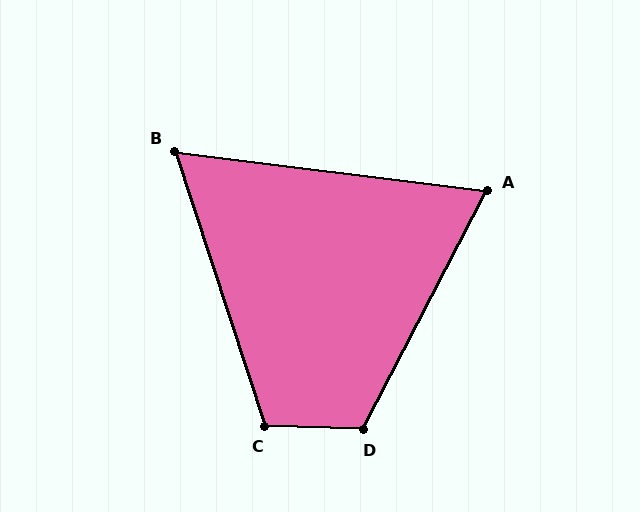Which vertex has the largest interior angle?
D, at approximately 115 degrees.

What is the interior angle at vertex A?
Approximately 70 degrees (acute).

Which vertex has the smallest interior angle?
B, at approximately 65 degrees.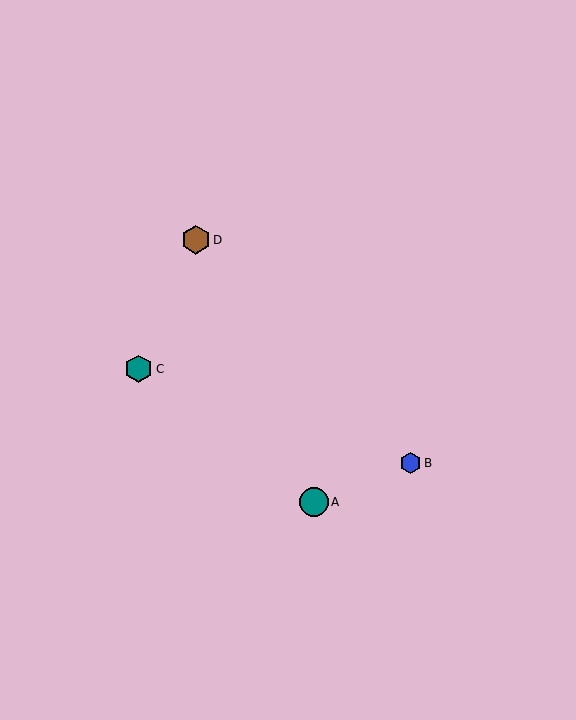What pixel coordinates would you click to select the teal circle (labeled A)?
Click at (314, 502) to select the teal circle A.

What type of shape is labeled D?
Shape D is a brown hexagon.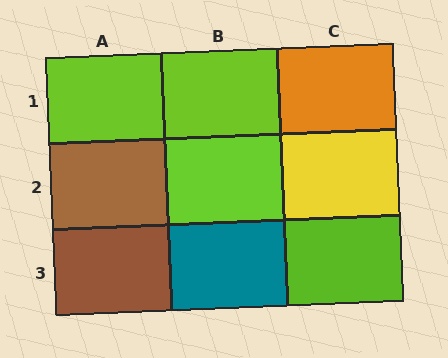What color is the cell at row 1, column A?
Lime.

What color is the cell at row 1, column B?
Lime.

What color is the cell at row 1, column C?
Orange.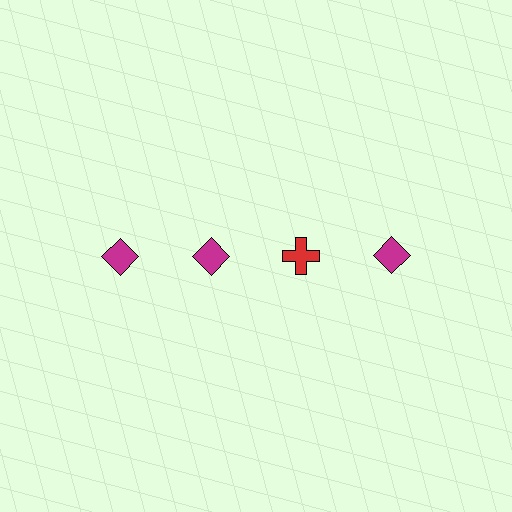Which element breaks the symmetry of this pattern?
The red cross in the top row, center column breaks the symmetry. All other shapes are magenta diamonds.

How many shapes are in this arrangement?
There are 4 shapes arranged in a grid pattern.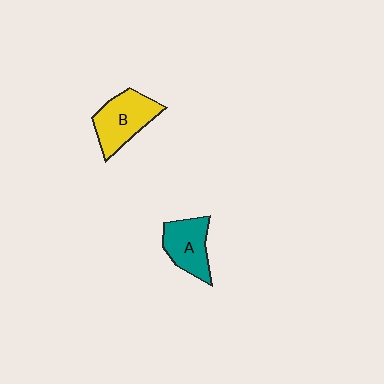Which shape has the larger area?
Shape B (yellow).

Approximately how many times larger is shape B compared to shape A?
Approximately 1.2 times.